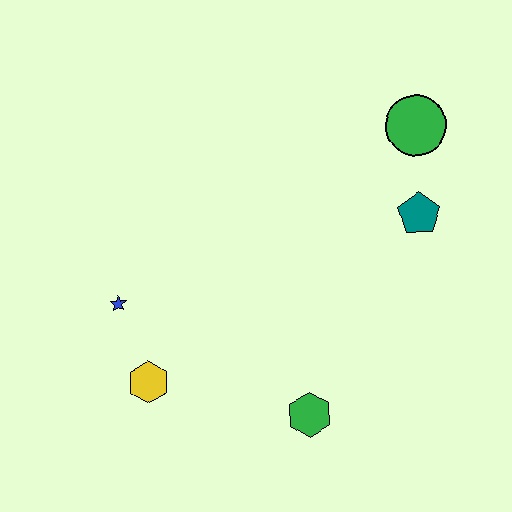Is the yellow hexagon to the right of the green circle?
No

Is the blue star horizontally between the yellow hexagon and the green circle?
No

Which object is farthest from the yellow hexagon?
The green circle is farthest from the yellow hexagon.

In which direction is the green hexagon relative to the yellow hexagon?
The green hexagon is to the right of the yellow hexagon.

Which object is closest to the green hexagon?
The yellow hexagon is closest to the green hexagon.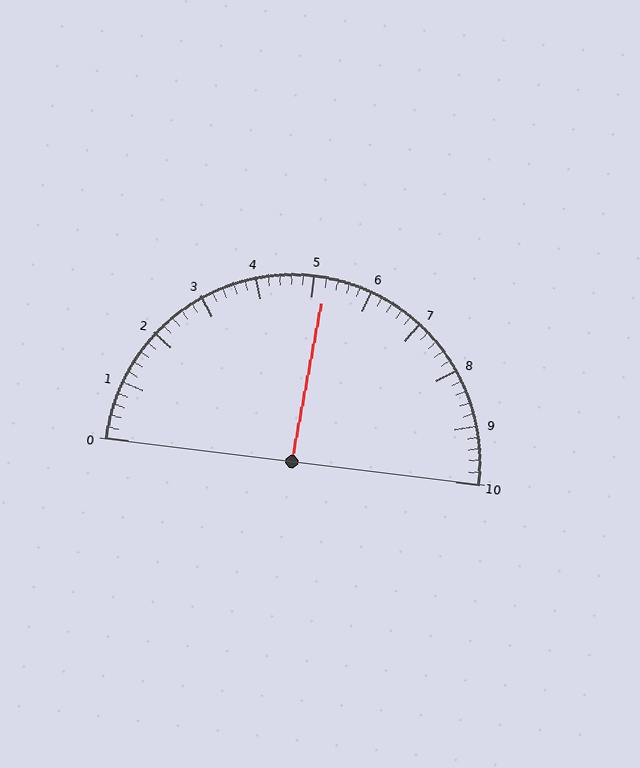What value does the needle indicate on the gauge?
The needle indicates approximately 5.2.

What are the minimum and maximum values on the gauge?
The gauge ranges from 0 to 10.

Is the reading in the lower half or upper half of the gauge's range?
The reading is in the upper half of the range (0 to 10).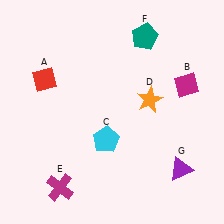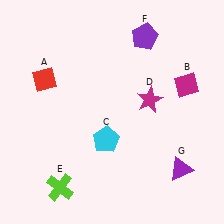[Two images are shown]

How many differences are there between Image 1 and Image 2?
There are 3 differences between the two images.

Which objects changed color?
D changed from orange to magenta. E changed from magenta to lime. F changed from teal to purple.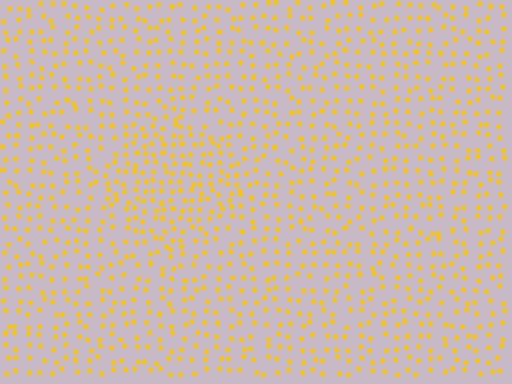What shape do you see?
I see a diamond.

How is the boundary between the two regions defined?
The boundary is defined by a change in element density (approximately 1.6x ratio). All elements are the same color, size, and shape.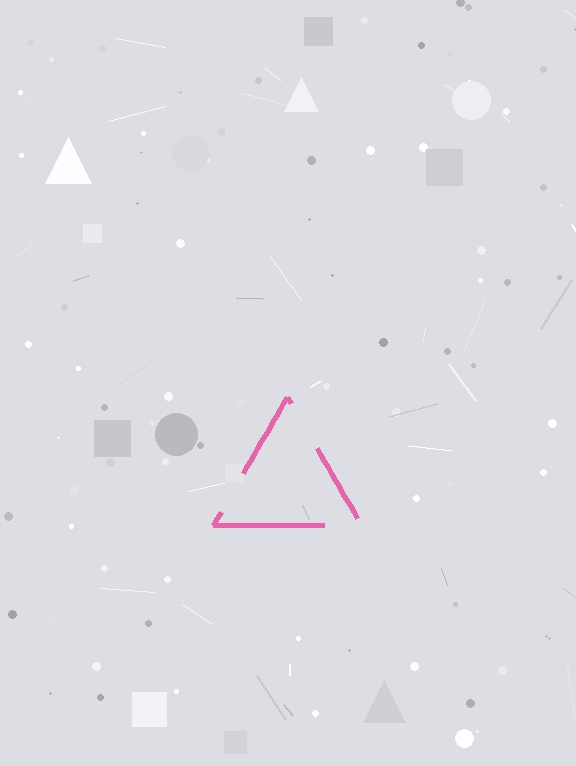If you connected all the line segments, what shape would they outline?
They would outline a triangle.